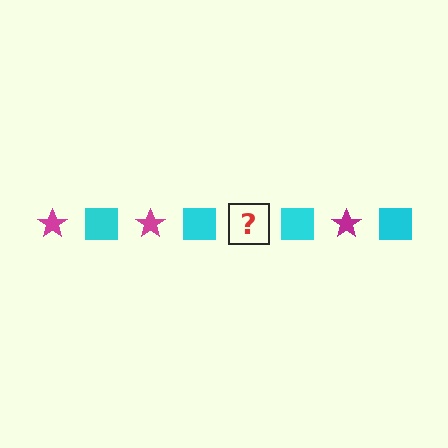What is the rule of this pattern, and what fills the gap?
The rule is that the pattern alternates between magenta star and cyan square. The gap should be filled with a magenta star.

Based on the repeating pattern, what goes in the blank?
The blank should be a magenta star.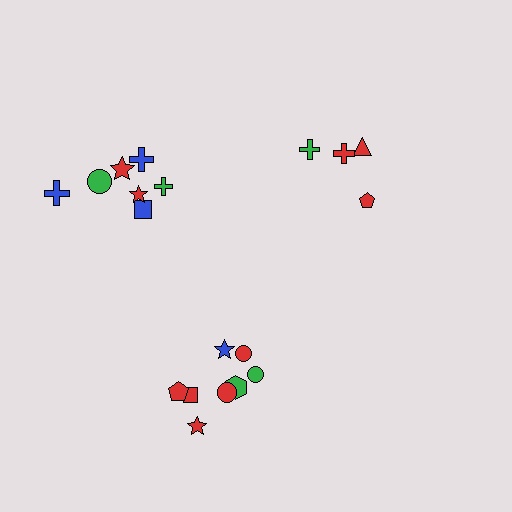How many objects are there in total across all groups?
There are 19 objects.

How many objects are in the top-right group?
There are 4 objects.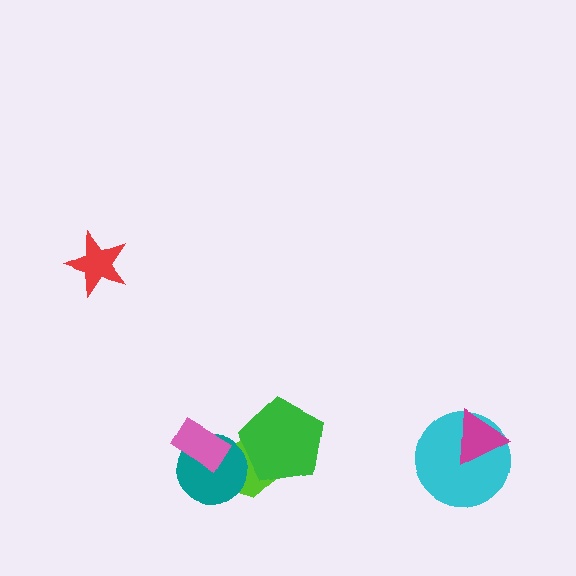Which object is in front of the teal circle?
The pink rectangle is in front of the teal circle.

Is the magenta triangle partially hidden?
No, no other shape covers it.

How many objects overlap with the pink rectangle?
1 object overlaps with the pink rectangle.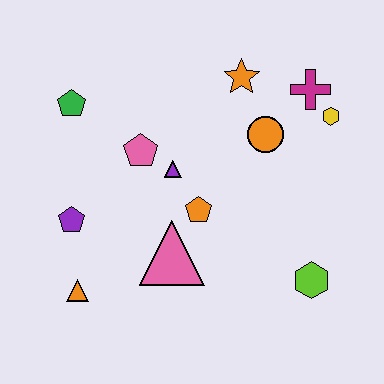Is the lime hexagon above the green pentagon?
No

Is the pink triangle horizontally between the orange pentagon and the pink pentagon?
Yes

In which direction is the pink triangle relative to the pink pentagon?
The pink triangle is below the pink pentagon.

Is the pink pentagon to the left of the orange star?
Yes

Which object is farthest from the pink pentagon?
The lime hexagon is farthest from the pink pentagon.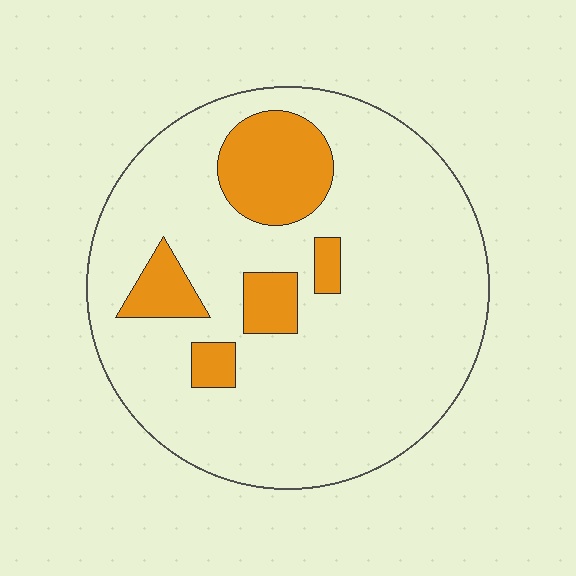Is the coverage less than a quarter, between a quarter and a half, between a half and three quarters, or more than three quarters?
Less than a quarter.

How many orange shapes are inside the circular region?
5.